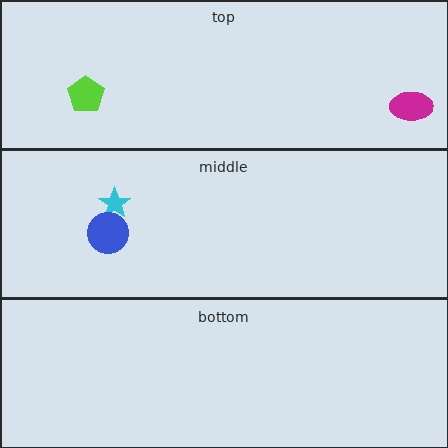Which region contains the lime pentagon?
The top region.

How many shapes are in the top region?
2.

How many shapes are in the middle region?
2.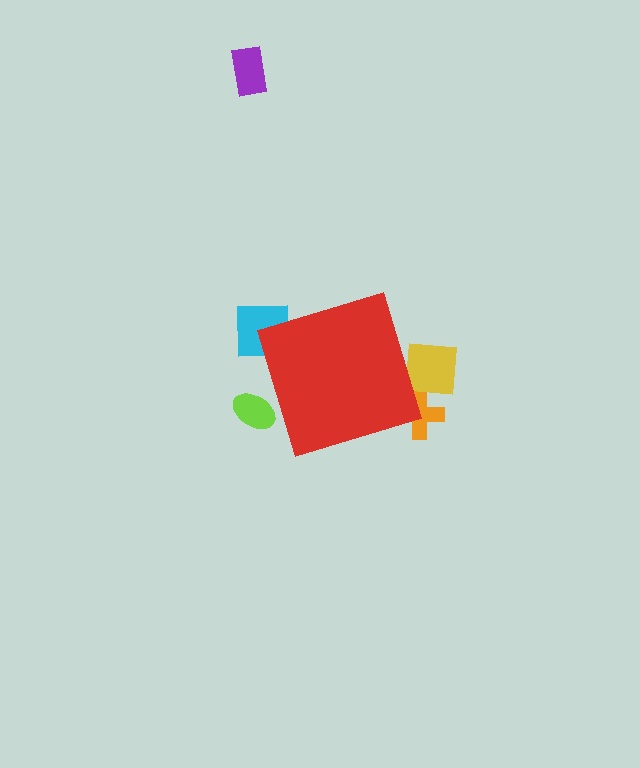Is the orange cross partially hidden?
Yes, the orange cross is partially hidden behind the red diamond.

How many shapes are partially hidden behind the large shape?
4 shapes are partially hidden.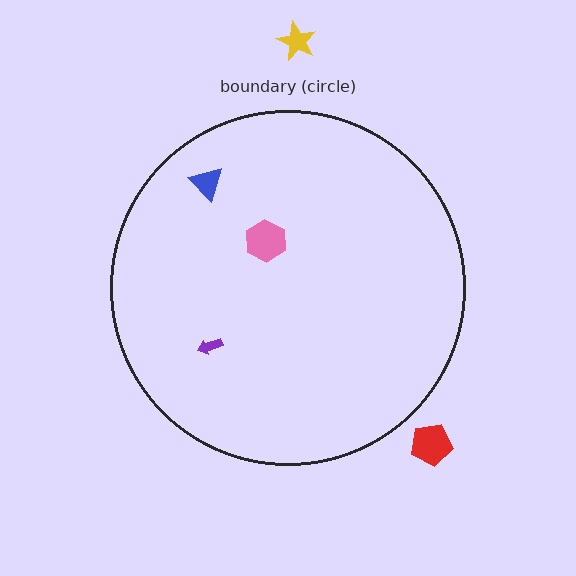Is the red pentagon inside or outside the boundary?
Outside.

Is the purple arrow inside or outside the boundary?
Inside.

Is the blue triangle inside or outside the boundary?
Inside.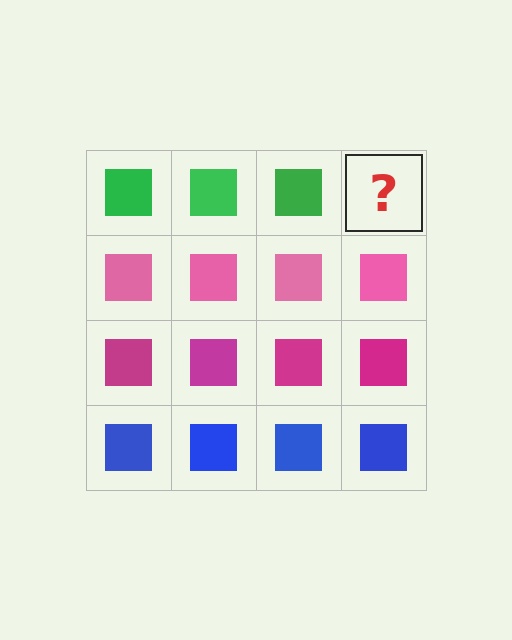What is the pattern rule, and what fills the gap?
The rule is that each row has a consistent color. The gap should be filled with a green square.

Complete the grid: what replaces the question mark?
The question mark should be replaced with a green square.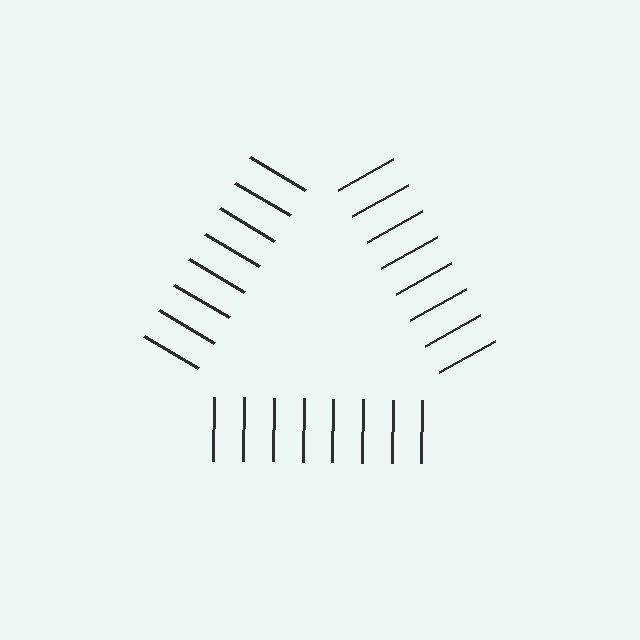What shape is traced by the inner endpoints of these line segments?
An illusory triangle — the line segments terminate on its edges but no continuous stroke is drawn.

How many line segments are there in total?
24 — 8 along each of the 3 edges.